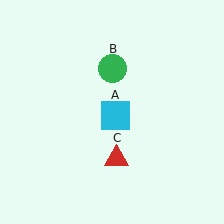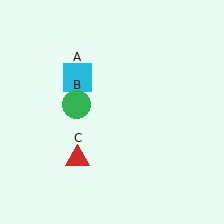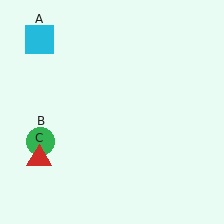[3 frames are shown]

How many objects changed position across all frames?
3 objects changed position: cyan square (object A), green circle (object B), red triangle (object C).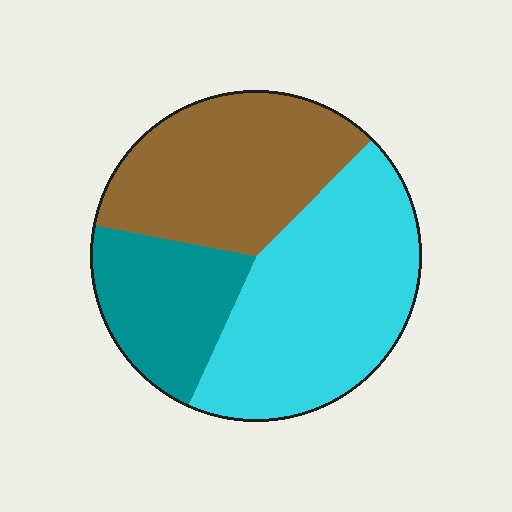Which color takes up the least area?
Teal, at roughly 20%.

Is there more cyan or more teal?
Cyan.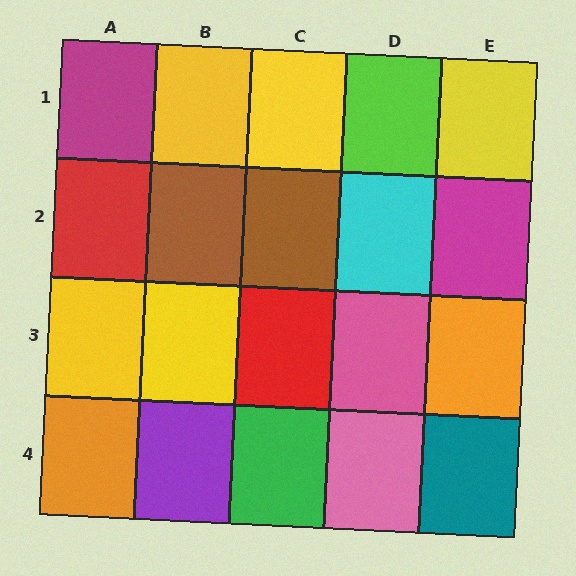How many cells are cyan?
1 cell is cyan.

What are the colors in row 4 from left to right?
Orange, purple, green, pink, teal.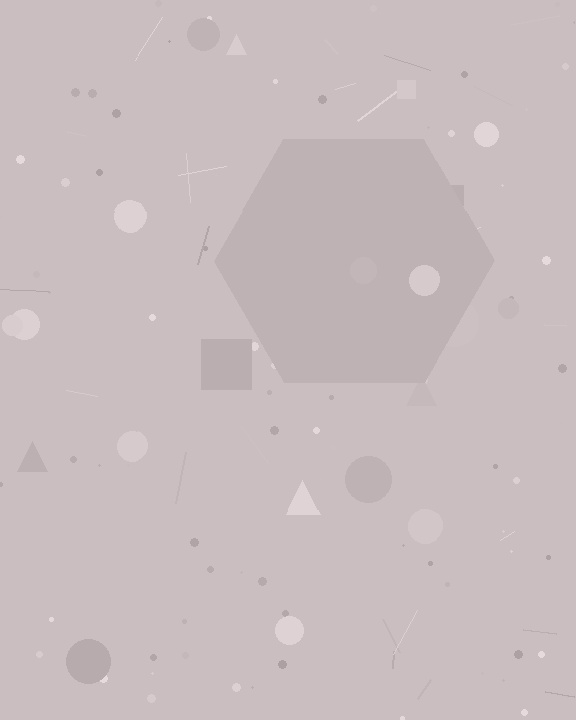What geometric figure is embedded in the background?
A hexagon is embedded in the background.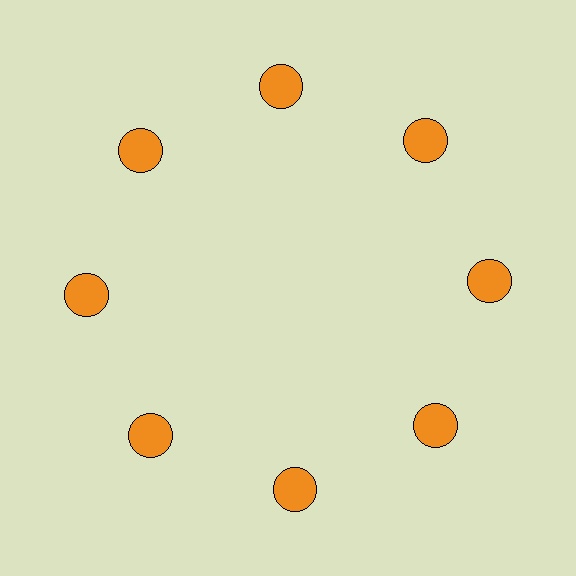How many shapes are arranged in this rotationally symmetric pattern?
There are 8 shapes, arranged in 8 groups of 1.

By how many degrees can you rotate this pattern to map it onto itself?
The pattern maps onto itself every 45 degrees of rotation.